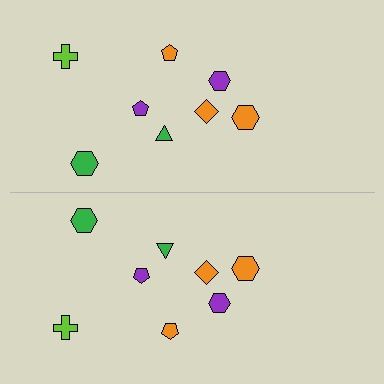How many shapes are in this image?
There are 16 shapes in this image.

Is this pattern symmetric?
Yes, this pattern has bilateral (reflection) symmetry.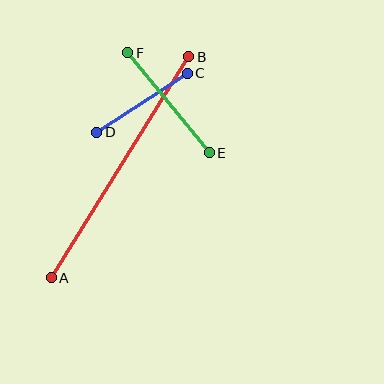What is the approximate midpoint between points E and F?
The midpoint is at approximately (168, 103) pixels.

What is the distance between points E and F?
The distance is approximately 129 pixels.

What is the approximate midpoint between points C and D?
The midpoint is at approximately (142, 103) pixels.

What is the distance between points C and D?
The distance is approximately 108 pixels.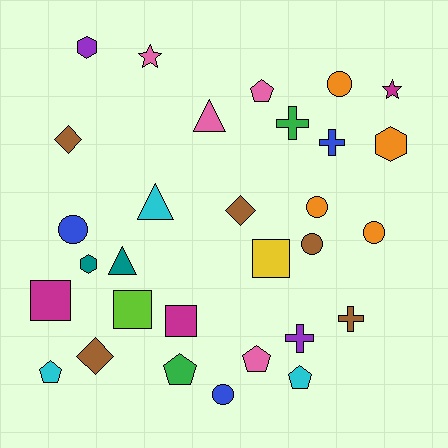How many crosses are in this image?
There are 4 crosses.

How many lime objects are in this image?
There is 1 lime object.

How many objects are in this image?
There are 30 objects.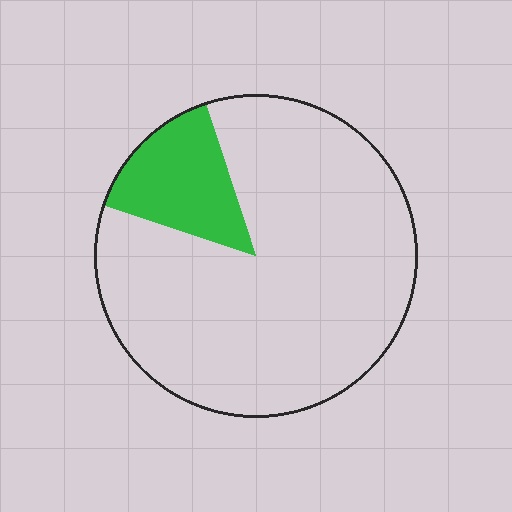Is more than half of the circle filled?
No.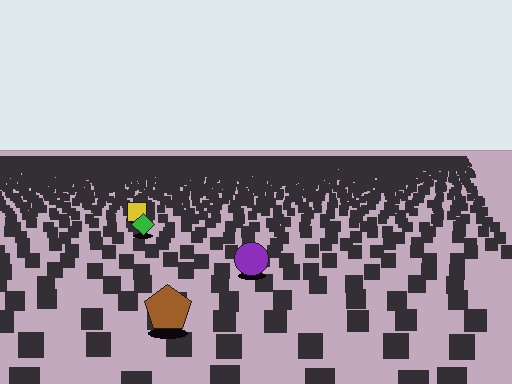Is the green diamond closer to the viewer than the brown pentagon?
No. The brown pentagon is closer — you can tell from the texture gradient: the ground texture is coarser near it.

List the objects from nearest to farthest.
From nearest to farthest: the brown pentagon, the purple circle, the green diamond, the yellow square.